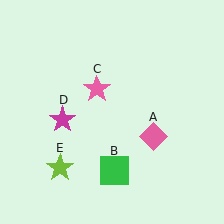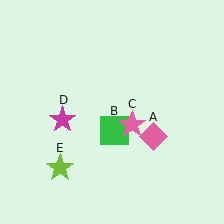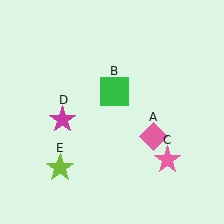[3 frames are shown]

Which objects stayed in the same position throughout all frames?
Pink diamond (object A) and magenta star (object D) and lime star (object E) remained stationary.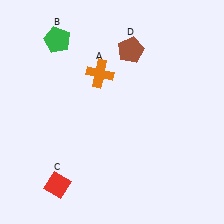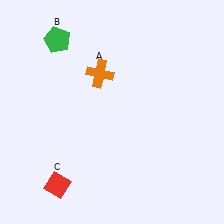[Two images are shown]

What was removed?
The brown pentagon (D) was removed in Image 2.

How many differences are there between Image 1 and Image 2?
There is 1 difference between the two images.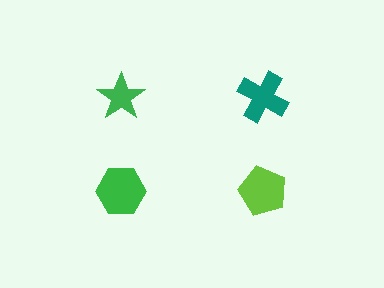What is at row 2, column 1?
A green hexagon.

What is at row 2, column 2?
A lime pentagon.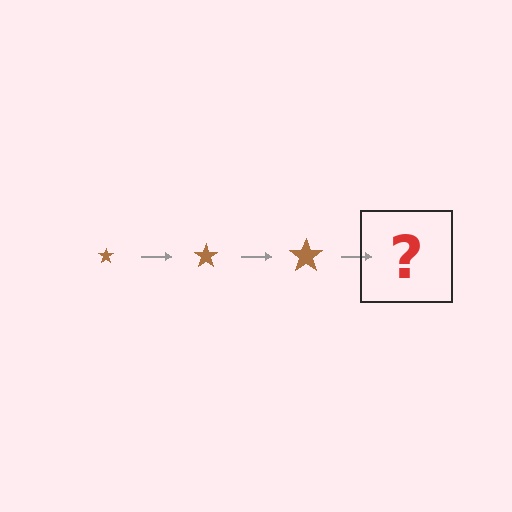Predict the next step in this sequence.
The next step is a brown star, larger than the previous one.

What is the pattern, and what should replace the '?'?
The pattern is that the star gets progressively larger each step. The '?' should be a brown star, larger than the previous one.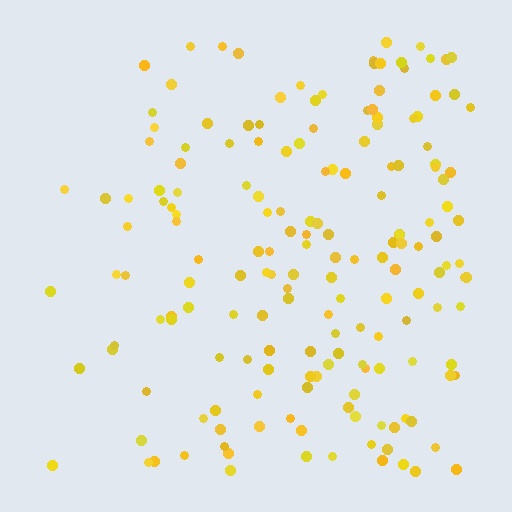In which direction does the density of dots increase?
From left to right, with the right side densest.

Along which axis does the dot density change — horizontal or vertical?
Horizontal.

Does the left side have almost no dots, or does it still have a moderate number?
Still a moderate number, just noticeably fewer than the right.